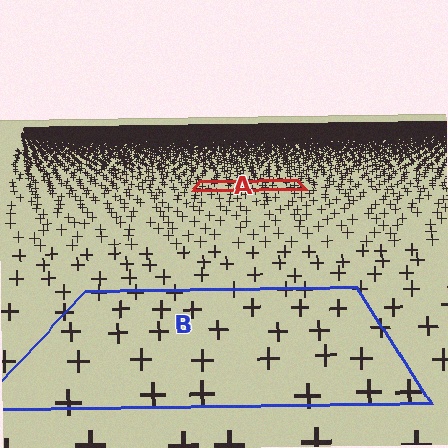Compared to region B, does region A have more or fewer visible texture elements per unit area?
Region A has more texture elements per unit area — they are packed more densely because it is farther away.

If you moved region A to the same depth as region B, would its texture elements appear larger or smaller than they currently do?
They would appear larger. At a closer depth, the same texture elements are projected at a bigger on-screen size.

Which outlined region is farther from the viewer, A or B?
Region A is farther from the viewer — the texture elements inside it appear smaller and more densely packed.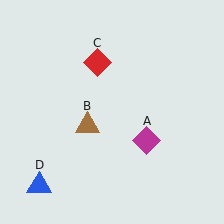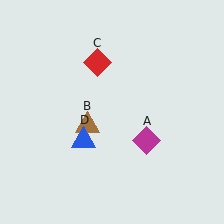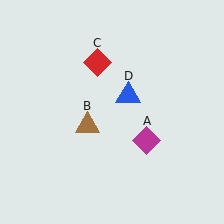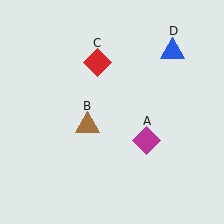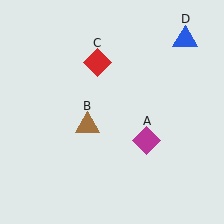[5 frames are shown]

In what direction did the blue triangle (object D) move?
The blue triangle (object D) moved up and to the right.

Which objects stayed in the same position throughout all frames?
Magenta diamond (object A) and brown triangle (object B) and red diamond (object C) remained stationary.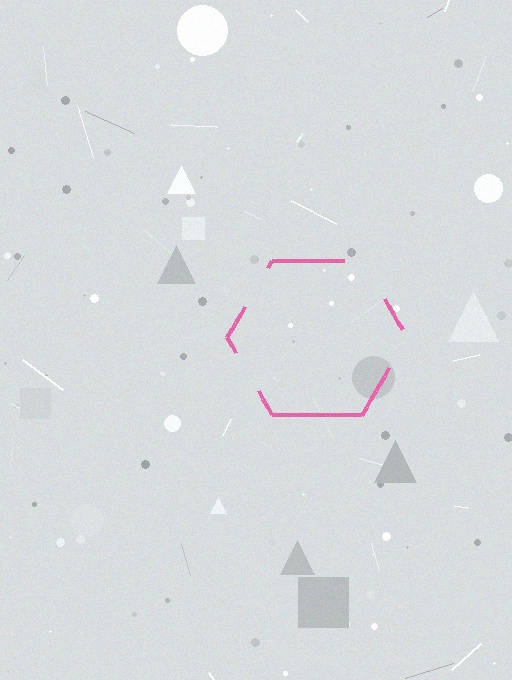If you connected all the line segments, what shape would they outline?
They would outline a hexagon.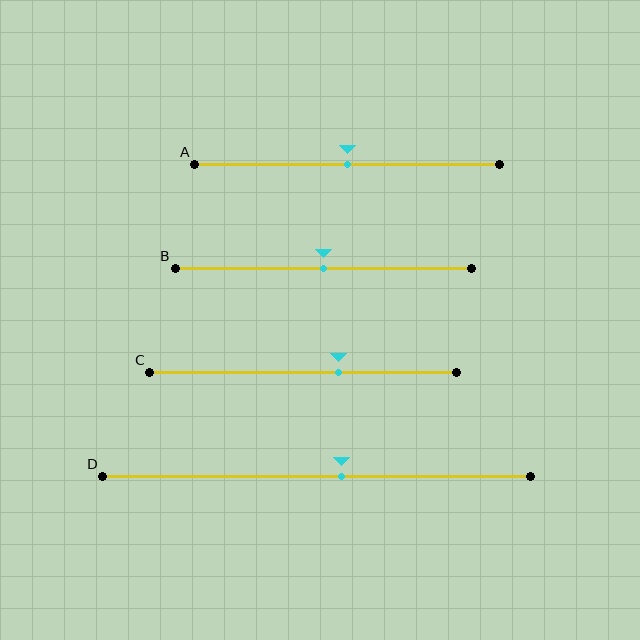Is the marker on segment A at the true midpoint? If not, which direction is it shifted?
Yes, the marker on segment A is at the true midpoint.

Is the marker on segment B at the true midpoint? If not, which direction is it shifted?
Yes, the marker on segment B is at the true midpoint.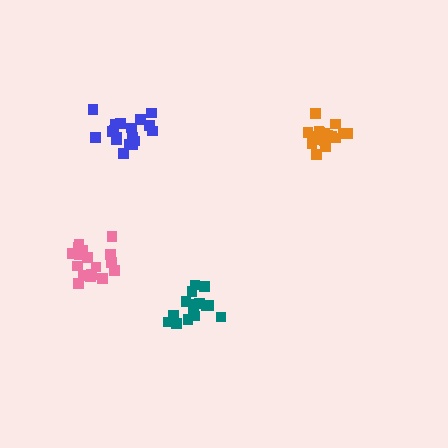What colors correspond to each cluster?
The clusters are colored: orange, teal, blue, pink.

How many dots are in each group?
Group 1: 20 dots, Group 2: 15 dots, Group 3: 20 dots, Group 4: 17 dots (72 total).